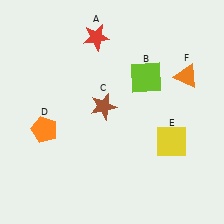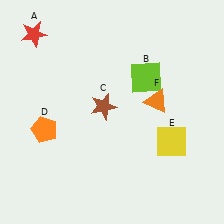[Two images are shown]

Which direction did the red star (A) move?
The red star (A) moved left.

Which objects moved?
The objects that moved are: the red star (A), the orange triangle (F).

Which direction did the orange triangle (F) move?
The orange triangle (F) moved left.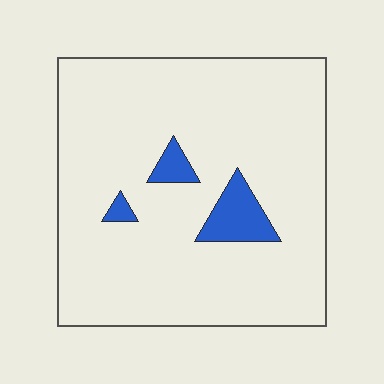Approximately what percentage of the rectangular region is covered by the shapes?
Approximately 5%.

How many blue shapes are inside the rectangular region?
3.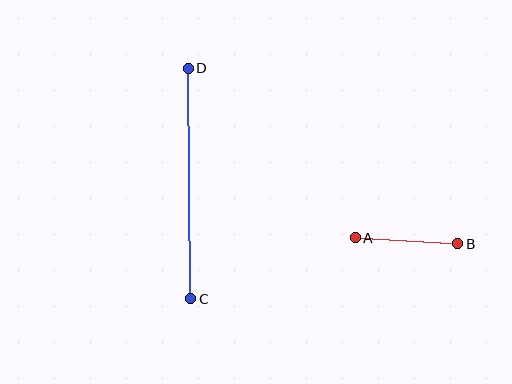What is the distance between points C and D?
The distance is approximately 231 pixels.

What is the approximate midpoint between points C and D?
The midpoint is at approximately (190, 183) pixels.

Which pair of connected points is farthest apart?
Points C and D are farthest apart.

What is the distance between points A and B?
The distance is approximately 102 pixels.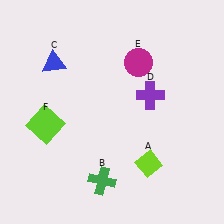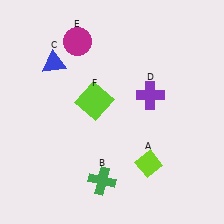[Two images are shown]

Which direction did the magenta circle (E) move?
The magenta circle (E) moved left.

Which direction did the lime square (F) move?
The lime square (F) moved right.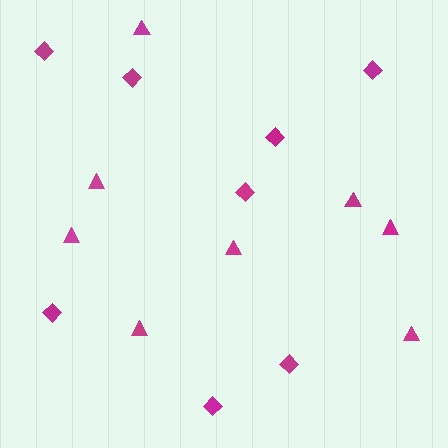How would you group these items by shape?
There are 2 groups: one group of diamonds (8) and one group of triangles (8).